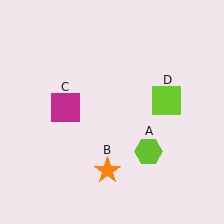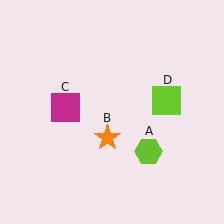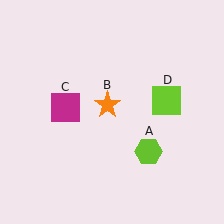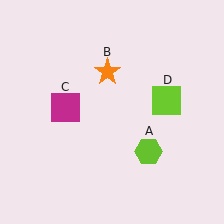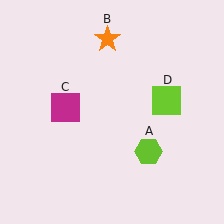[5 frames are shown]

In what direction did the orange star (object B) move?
The orange star (object B) moved up.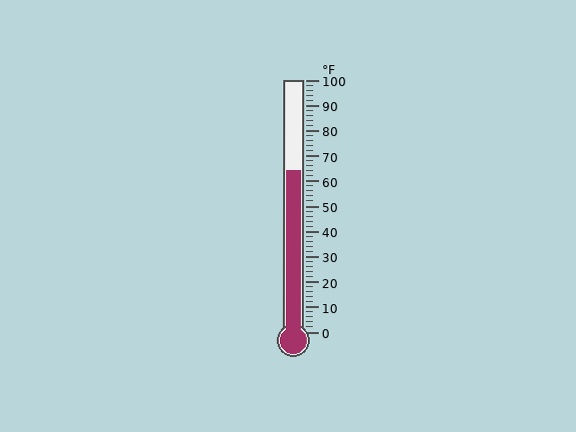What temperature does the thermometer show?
The thermometer shows approximately 64°F.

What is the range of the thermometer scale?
The thermometer scale ranges from 0°F to 100°F.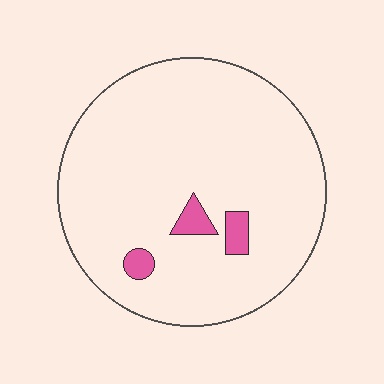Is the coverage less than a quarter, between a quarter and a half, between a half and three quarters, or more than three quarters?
Less than a quarter.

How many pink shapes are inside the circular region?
3.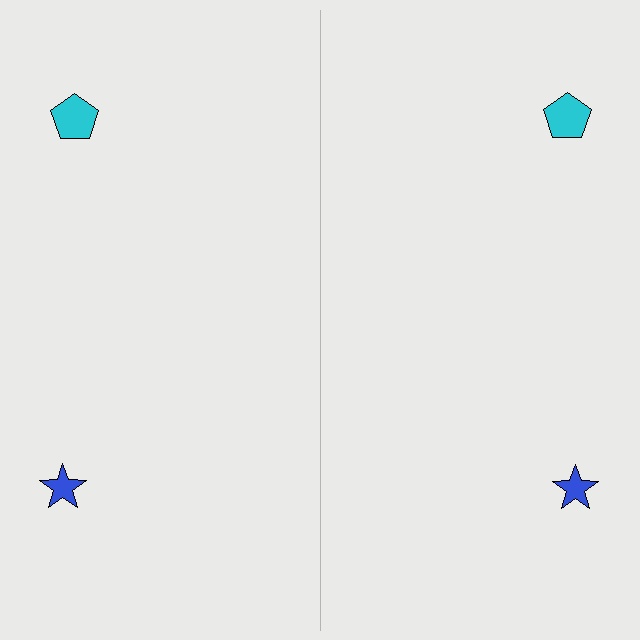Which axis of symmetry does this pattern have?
The pattern has a vertical axis of symmetry running through the center of the image.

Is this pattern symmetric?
Yes, this pattern has bilateral (reflection) symmetry.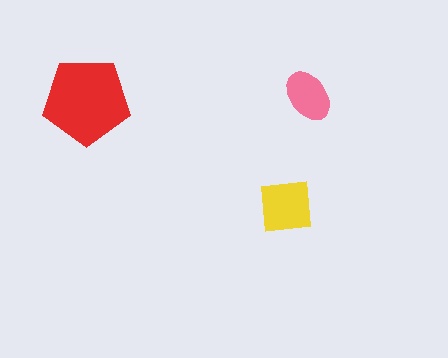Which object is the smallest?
The pink ellipse.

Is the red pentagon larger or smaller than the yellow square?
Larger.